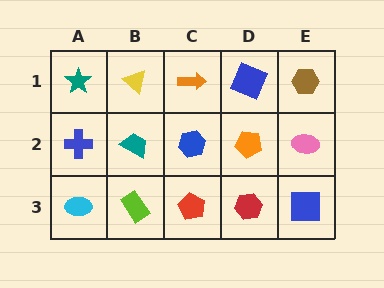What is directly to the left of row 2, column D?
A blue hexagon.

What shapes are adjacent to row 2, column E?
A brown hexagon (row 1, column E), a blue square (row 3, column E), an orange pentagon (row 2, column D).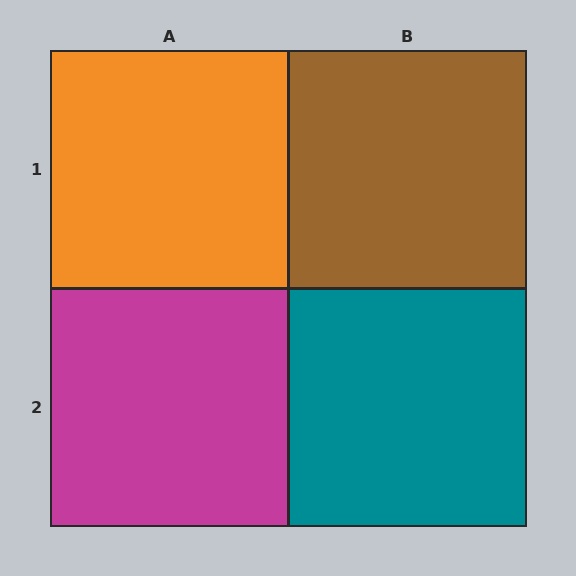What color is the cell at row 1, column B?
Brown.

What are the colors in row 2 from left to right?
Magenta, teal.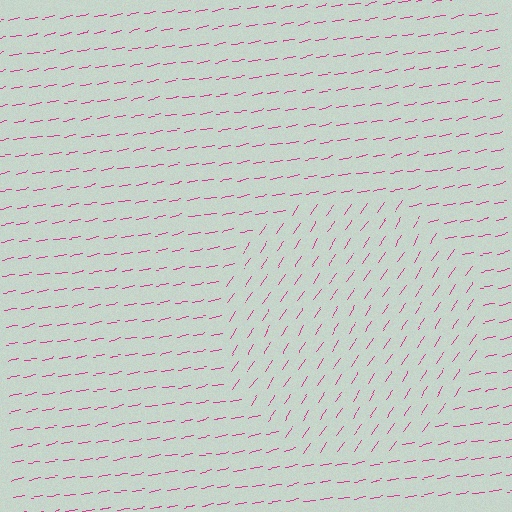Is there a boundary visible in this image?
Yes, there is a texture boundary formed by a change in line orientation.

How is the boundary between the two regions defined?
The boundary is defined purely by a change in line orientation (approximately 45 degrees difference). All lines are the same color and thickness.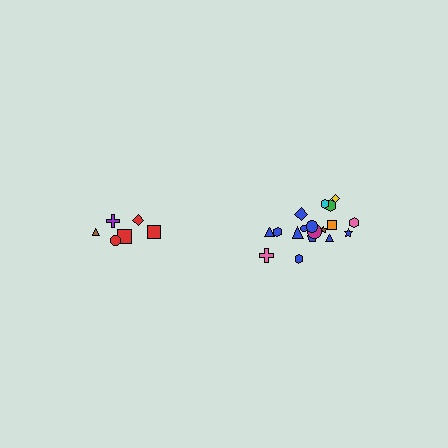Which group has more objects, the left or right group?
The right group.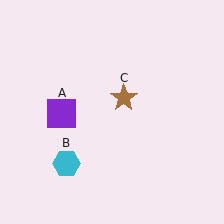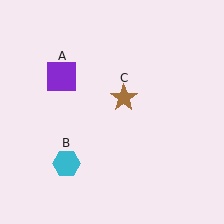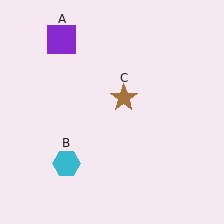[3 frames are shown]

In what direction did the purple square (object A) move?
The purple square (object A) moved up.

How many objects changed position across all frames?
1 object changed position: purple square (object A).